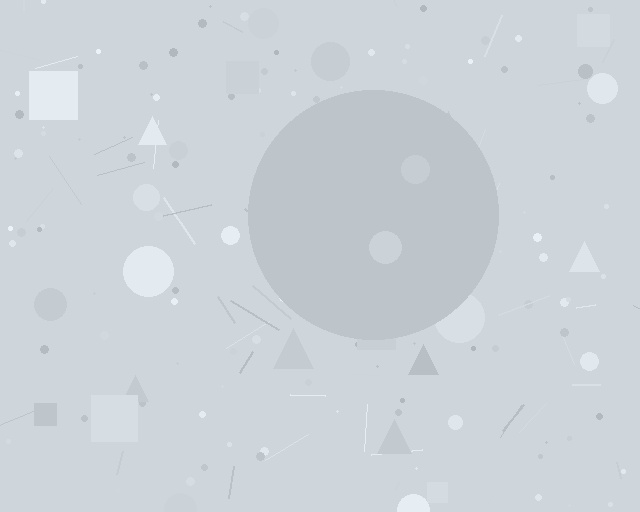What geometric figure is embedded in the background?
A circle is embedded in the background.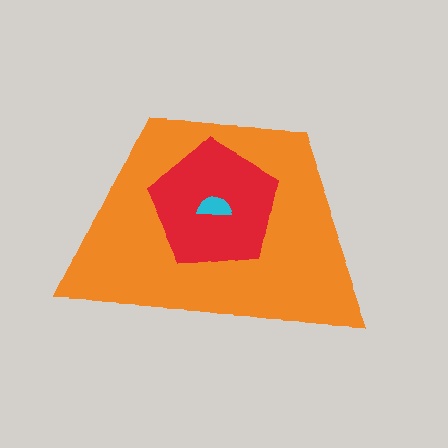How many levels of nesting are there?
3.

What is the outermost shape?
The orange trapezoid.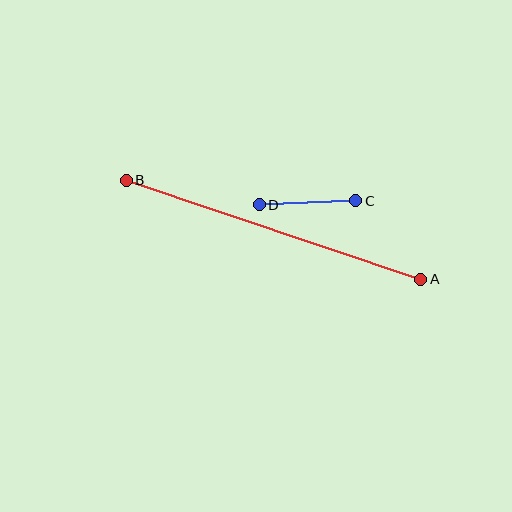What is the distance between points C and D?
The distance is approximately 97 pixels.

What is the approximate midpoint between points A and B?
The midpoint is at approximately (273, 230) pixels.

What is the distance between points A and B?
The distance is approximately 311 pixels.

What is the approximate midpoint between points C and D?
The midpoint is at approximately (307, 203) pixels.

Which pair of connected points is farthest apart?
Points A and B are farthest apart.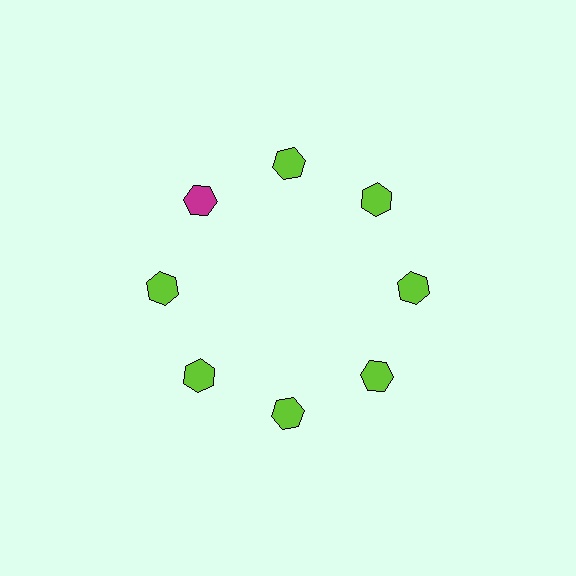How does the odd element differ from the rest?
It has a different color: magenta instead of lime.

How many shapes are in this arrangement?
There are 8 shapes arranged in a ring pattern.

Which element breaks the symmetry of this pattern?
The magenta hexagon at roughly the 10 o'clock position breaks the symmetry. All other shapes are lime hexagons.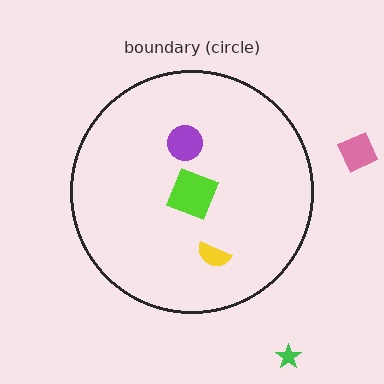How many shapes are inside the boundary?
3 inside, 2 outside.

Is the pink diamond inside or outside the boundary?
Outside.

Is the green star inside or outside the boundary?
Outside.